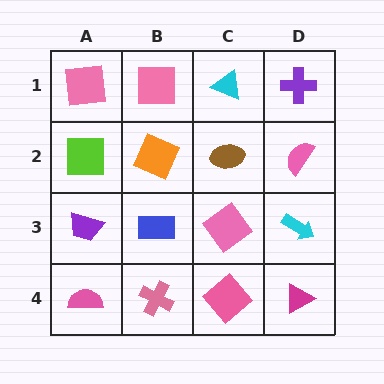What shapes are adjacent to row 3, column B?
An orange square (row 2, column B), a pink cross (row 4, column B), a purple trapezoid (row 3, column A), a pink diamond (row 3, column C).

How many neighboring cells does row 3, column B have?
4.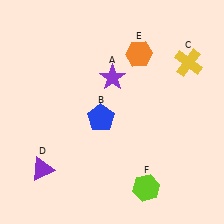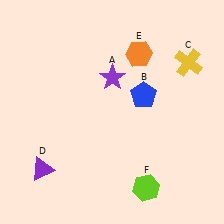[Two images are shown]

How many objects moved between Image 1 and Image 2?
1 object moved between the two images.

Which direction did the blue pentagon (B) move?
The blue pentagon (B) moved right.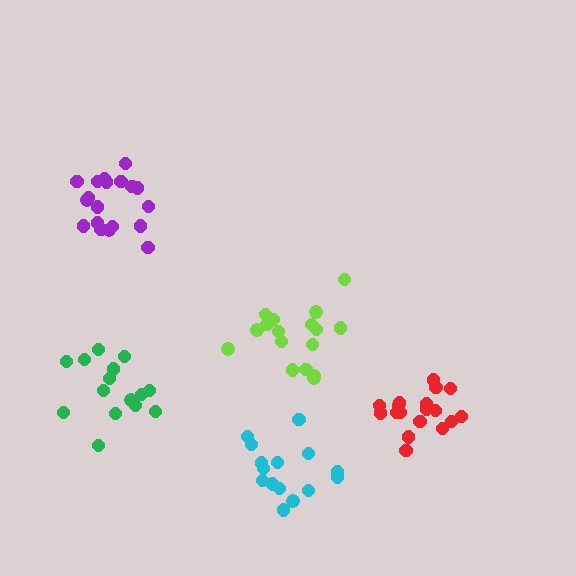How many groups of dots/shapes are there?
There are 5 groups.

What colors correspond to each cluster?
The clusters are colored: lime, purple, green, red, cyan.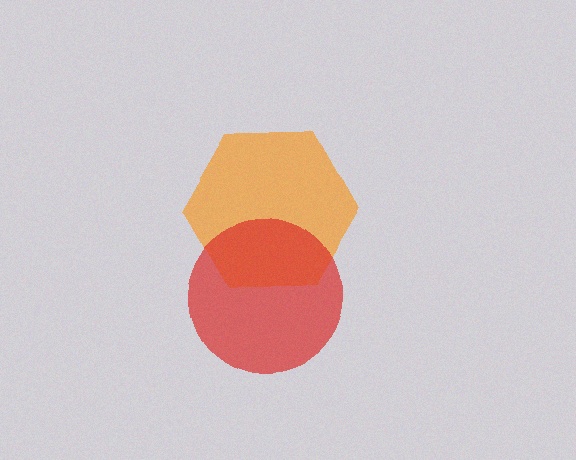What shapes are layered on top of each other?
The layered shapes are: an orange hexagon, a red circle.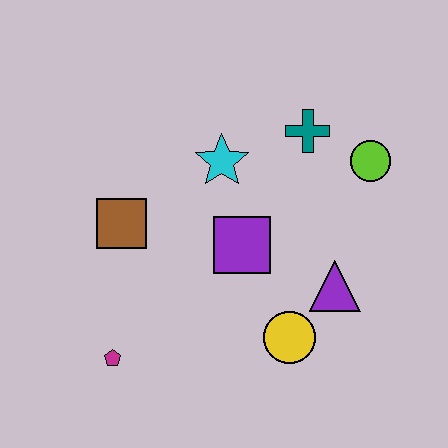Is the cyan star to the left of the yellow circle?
Yes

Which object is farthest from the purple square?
The magenta pentagon is farthest from the purple square.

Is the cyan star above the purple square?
Yes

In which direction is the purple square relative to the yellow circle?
The purple square is above the yellow circle.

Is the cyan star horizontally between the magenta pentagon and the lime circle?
Yes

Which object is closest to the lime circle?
The teal cross is closest to the lime circle.